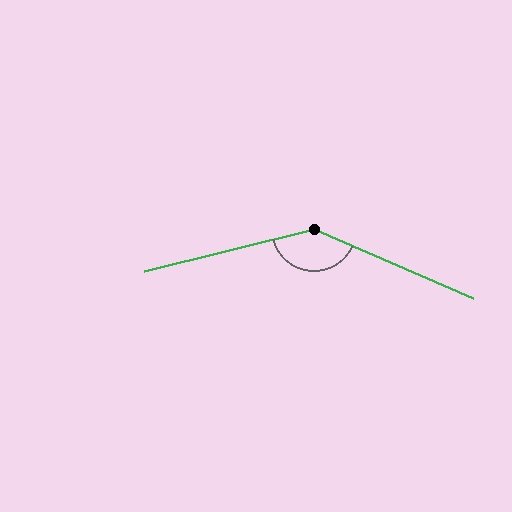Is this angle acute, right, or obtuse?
It is obtuse.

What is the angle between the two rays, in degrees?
Approximately 142 degrees.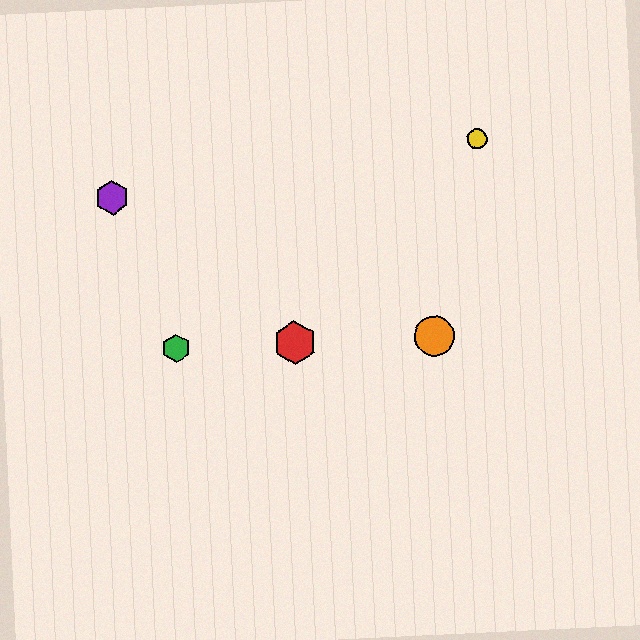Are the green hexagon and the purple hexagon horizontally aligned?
No, the green hexagon is at y≈349 and the purple hexagon is at y≈198.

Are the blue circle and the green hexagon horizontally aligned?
Yes, both are at y≈336.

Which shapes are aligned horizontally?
The red hexagon, the blue circle, the green hexagon, the orange circle are aligned horizontally.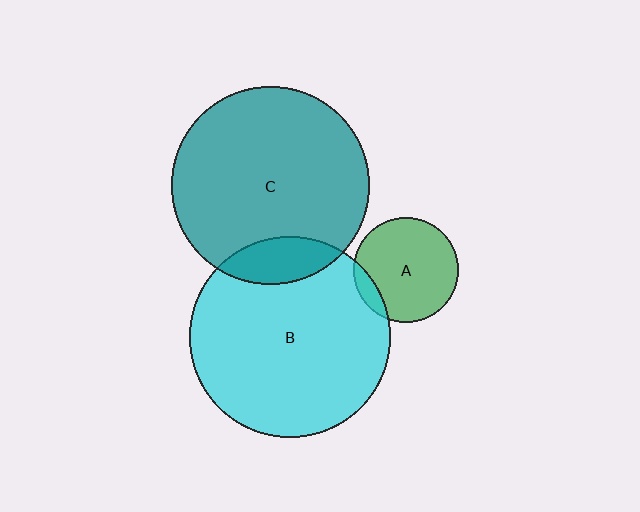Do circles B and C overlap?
Yes.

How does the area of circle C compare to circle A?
Approximately 3.6 times.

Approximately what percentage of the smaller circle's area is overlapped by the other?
Approximately 15%.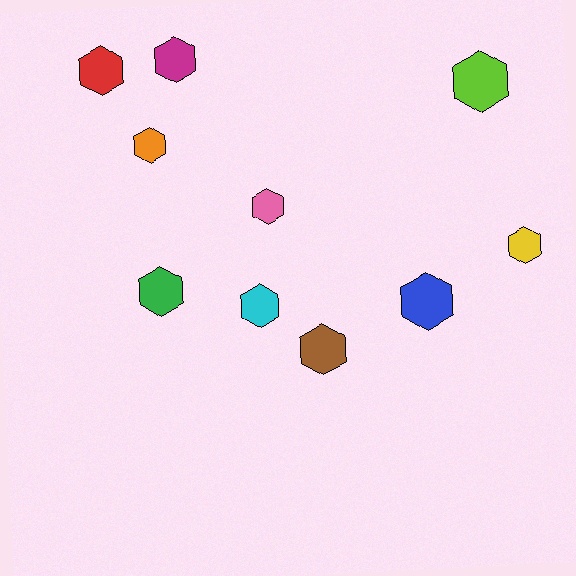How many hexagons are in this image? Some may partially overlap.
There are 10 hexagons.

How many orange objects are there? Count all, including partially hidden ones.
There is 1 orange object.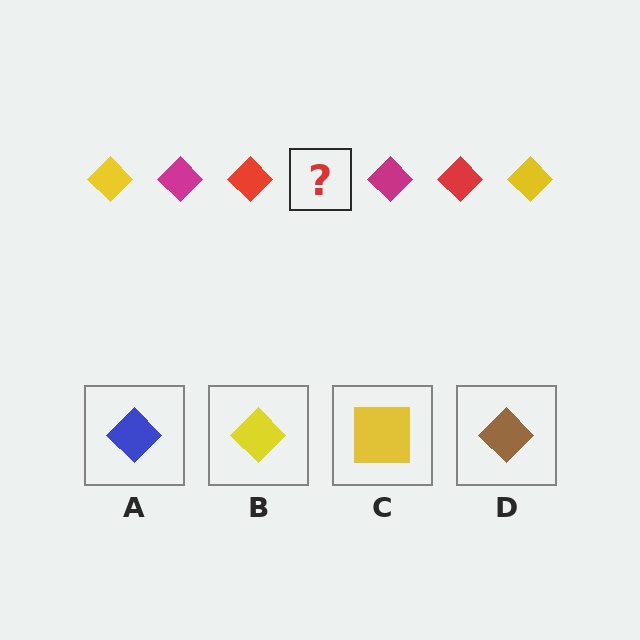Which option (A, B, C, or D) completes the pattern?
B.